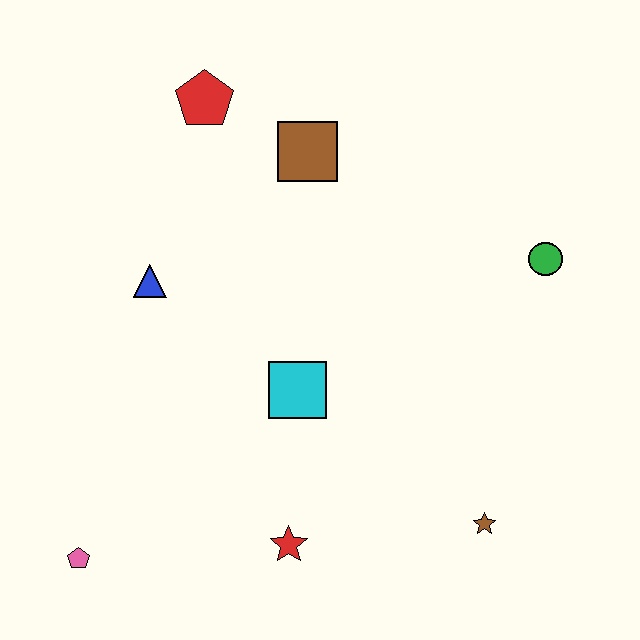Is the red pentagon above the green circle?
Yes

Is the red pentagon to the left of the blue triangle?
No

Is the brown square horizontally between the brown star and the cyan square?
Yes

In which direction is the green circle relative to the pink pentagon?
The green circle is to the right of the pink pentagon.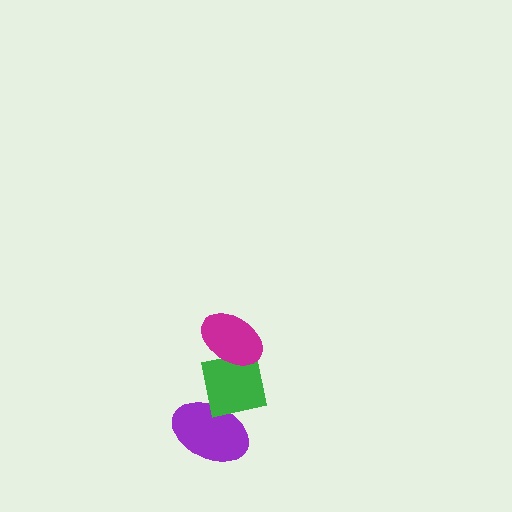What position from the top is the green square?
The green square is 2nd from the top.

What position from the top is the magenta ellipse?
The magenta ellipse is 1st from the top.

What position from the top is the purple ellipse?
The purple ellipse is 3rd from the top.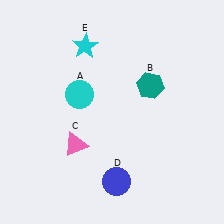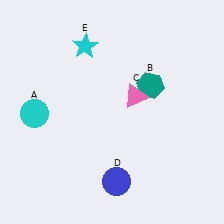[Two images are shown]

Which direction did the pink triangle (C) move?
The pink triangle (C) moved right.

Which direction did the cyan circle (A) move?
The cyan circle (A) moved left.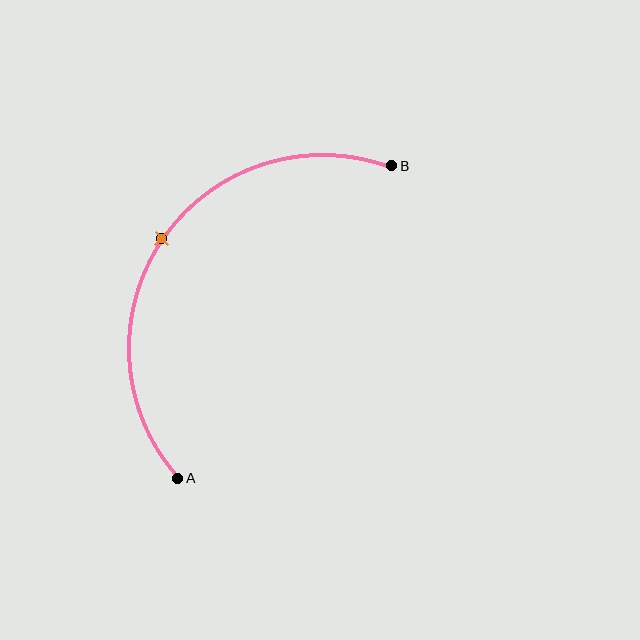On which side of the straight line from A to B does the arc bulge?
The arc bulges above and to the left of the straight line connecting A and B.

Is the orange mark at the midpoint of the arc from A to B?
Yes. The orange mark lies on the arc at equal arc-length from both A and B — it is the arc midpoint.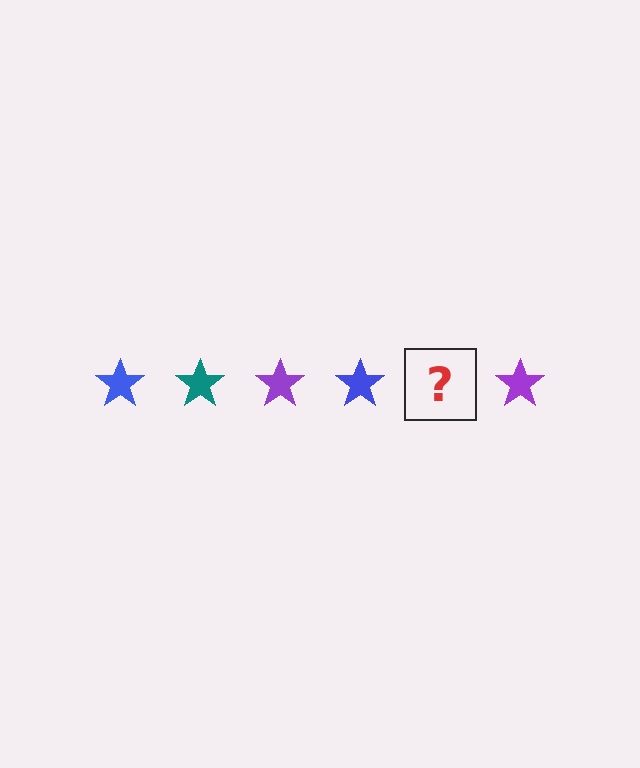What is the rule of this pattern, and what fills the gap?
The rule is that the pattern cycles through blue, teal, purple stars. The gap should be filled with a teal star.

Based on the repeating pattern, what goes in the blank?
The blank should be a teal star.